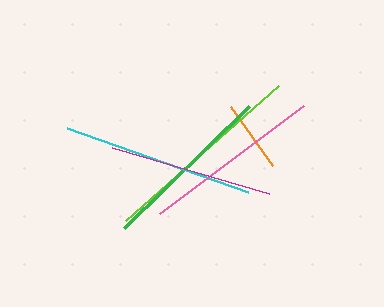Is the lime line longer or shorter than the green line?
The lime line is longer than the green line.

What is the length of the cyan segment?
The cyan segment is approximately 192 pixels long.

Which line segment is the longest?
The lime line is the longest at approximately 204 pixels.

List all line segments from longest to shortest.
From longest to shortest: lime, cyan, pink, green, magenta, orange.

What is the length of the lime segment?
The lime segment is approximately 204 pixels long.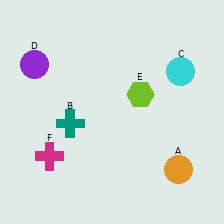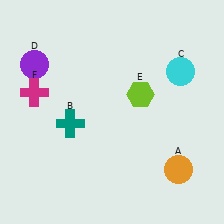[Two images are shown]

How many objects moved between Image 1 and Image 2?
1 object moved between the two images.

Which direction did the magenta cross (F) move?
The magenta cross (F) moved up.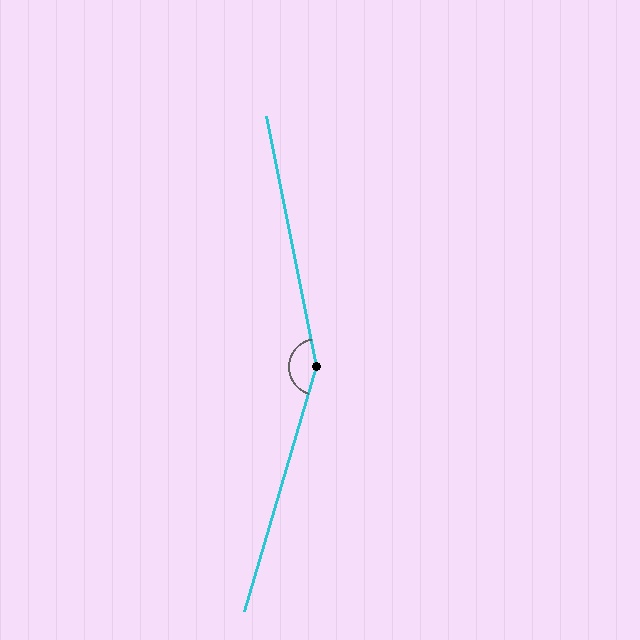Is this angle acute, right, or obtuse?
It is obtuse.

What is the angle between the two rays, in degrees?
Approximately 152 degrees.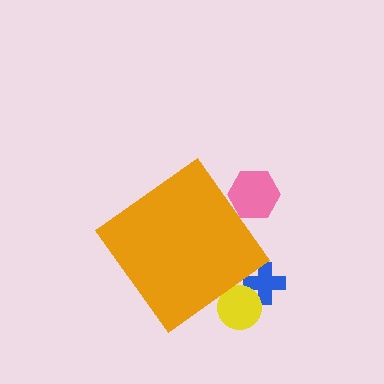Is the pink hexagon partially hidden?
Yes, the pink hexagon is partially hidden behind the orange diamond.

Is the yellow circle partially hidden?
Yes, the yellow circle is partially hidden behind the orange diamond.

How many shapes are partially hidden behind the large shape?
3 shapes are partially hidden.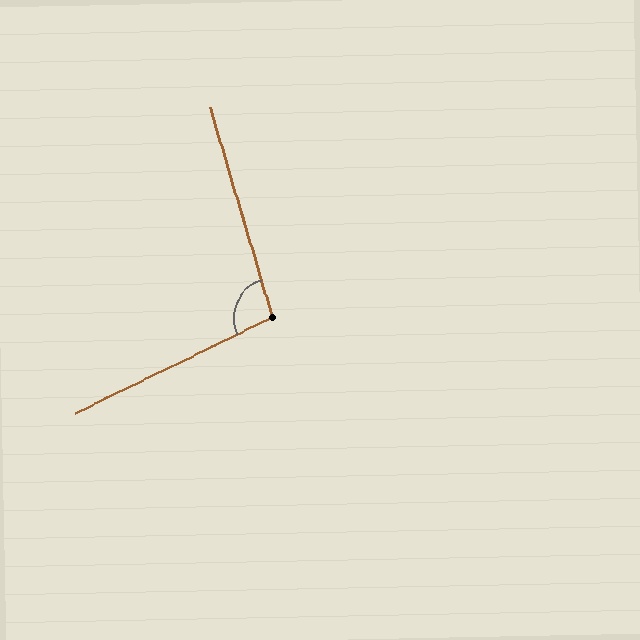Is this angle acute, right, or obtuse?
It is obtuse.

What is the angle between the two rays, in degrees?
Approximately 99 degrees.